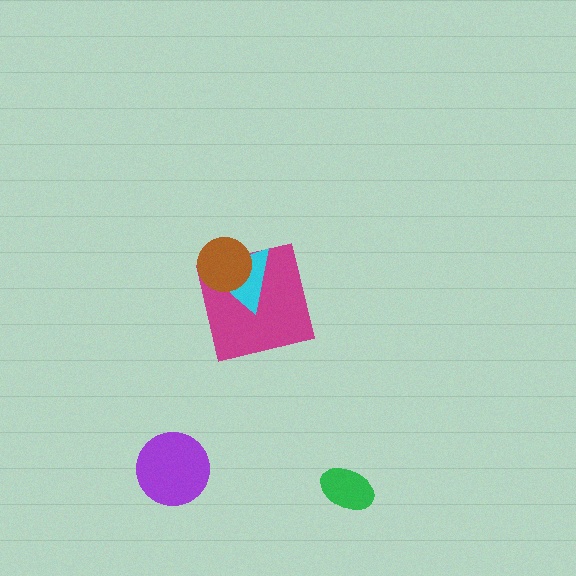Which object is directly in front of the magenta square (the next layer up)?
The cyan triangle is directly in front of the magenta square.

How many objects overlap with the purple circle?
0 objects overlap with the purple circle.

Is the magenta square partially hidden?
Yes, it is partially covered by another shape.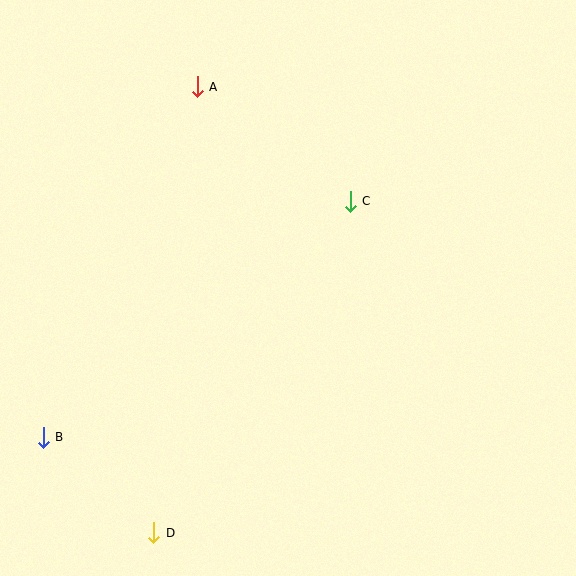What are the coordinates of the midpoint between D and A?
The midpoint between D and A is at (175, 310).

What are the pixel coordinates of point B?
Point B is at (43, 437).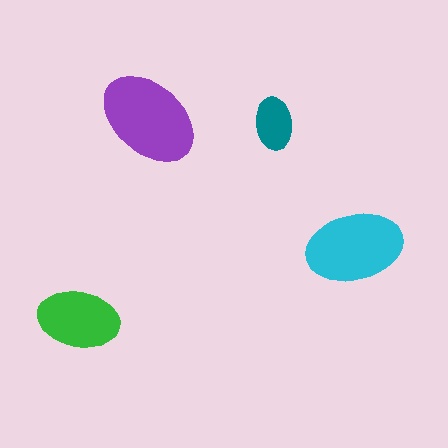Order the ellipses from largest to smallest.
the purple one, the cyan one, the green one, the teal one.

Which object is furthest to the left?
The green ellipse is leftmost.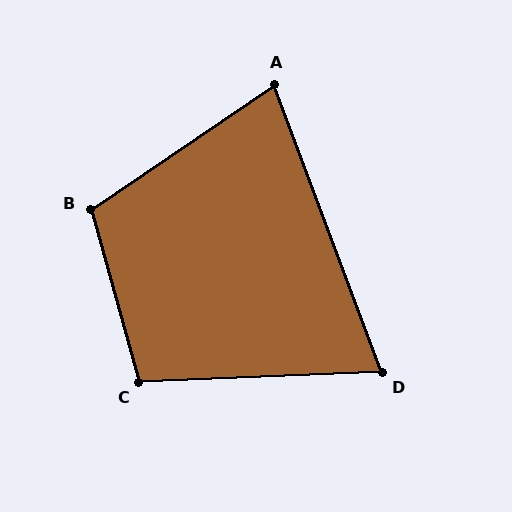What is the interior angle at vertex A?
Approximately 76 degrees (acute).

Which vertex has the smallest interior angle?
D, at approximately 72 degrees.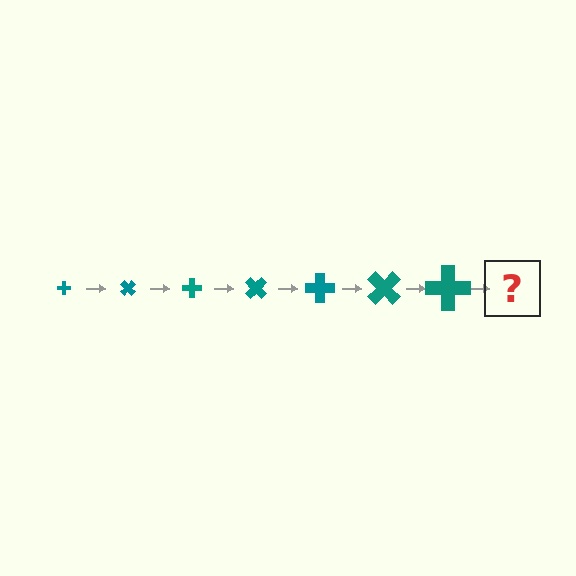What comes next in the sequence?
The next element should be a cross, larger than the previous one and rotated 315 degrees from the start.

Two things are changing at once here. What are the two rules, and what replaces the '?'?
The two rules are that the cross grows larger each step and it rotates 45 degrees each step. The '?' should be a cross, larger than the previous one and rotated 315 degrees from the start.